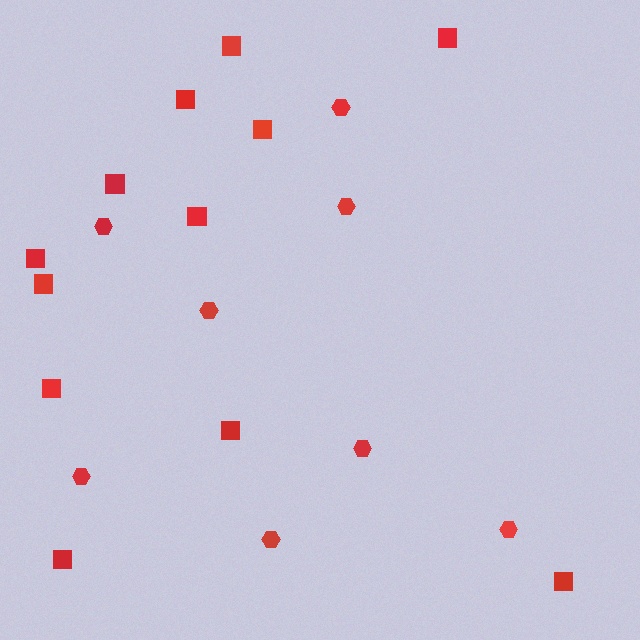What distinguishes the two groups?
There are 2 groups: one group of squares (12) and one group of hexagons (8).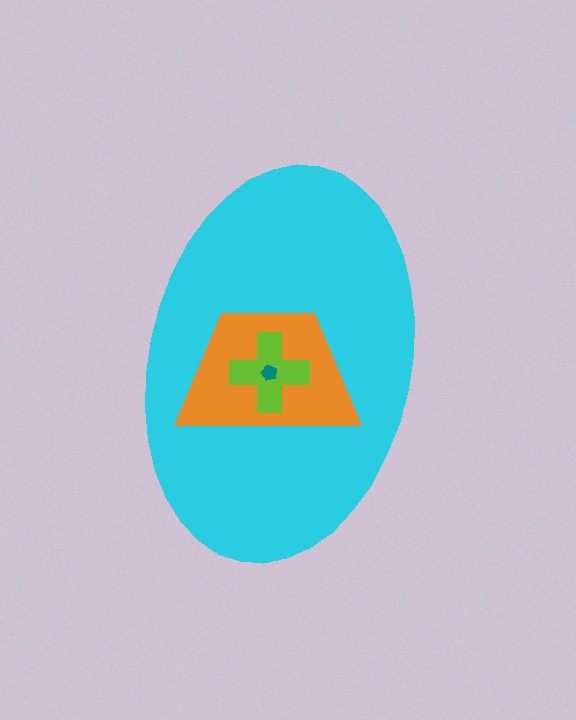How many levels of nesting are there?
4.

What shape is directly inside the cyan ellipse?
The orange trapezoid.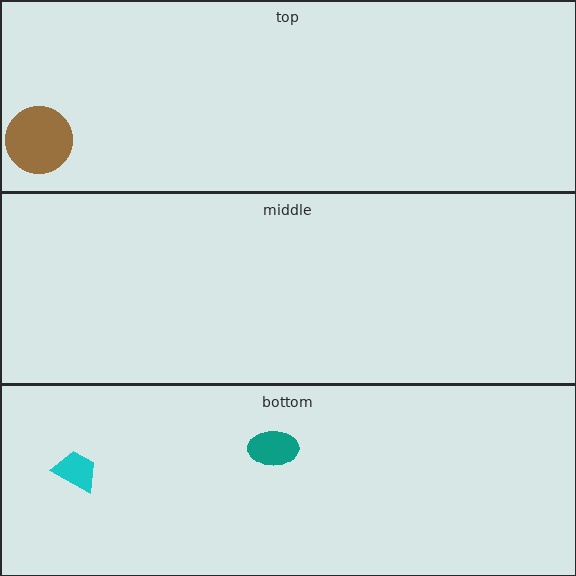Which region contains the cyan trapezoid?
The bottom region.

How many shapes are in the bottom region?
2.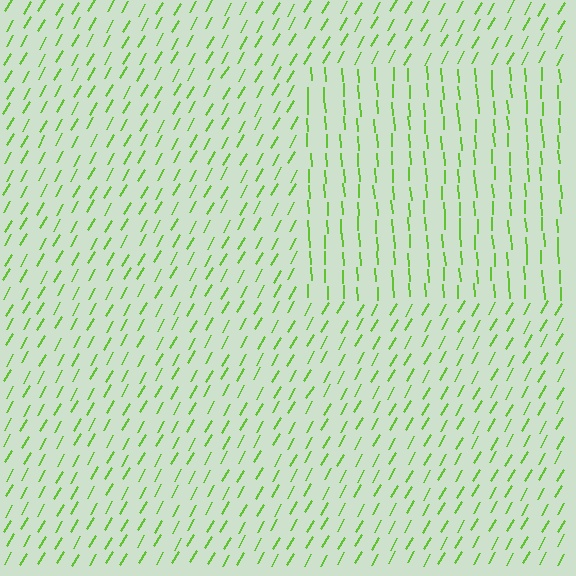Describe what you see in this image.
The image is filled with small lime line segments. A rectangle region in the image has lines oriented differently from the surrounding lines, creating a visible texture boundary.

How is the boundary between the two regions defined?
The boundary is defined purely by a change in line orientation (approximately 33 degrees difference). All lines are the same color and thickness.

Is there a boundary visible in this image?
Yes, there is a texture boundary formed by a change in line orientation.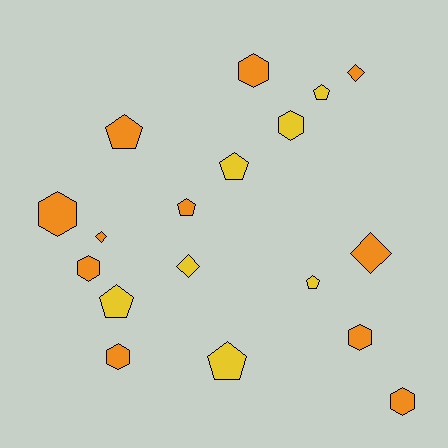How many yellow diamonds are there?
There is 1 yellow diamond.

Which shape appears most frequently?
Hexagon, with 7 objects.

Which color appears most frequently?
Orange, with 11 objects.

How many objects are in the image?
There are 18 objects.